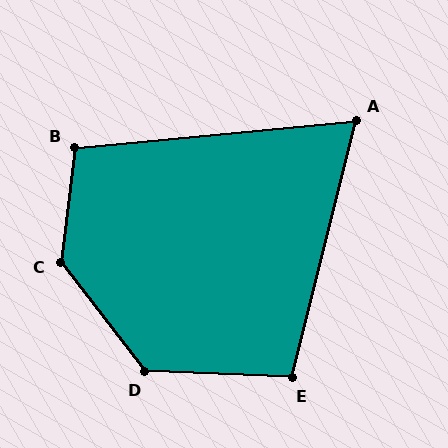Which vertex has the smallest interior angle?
A, at approximately 71 degrees.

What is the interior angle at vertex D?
Approximately 130 degrees (obtuse).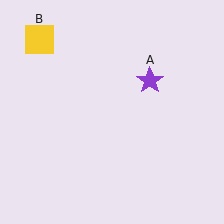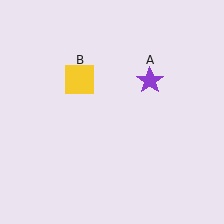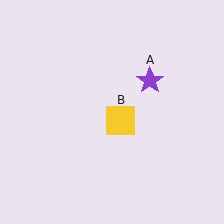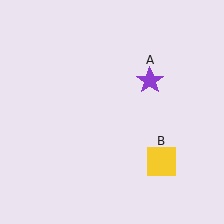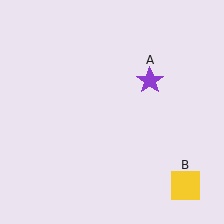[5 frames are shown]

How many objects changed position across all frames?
1 object changed position: yellow square (object B).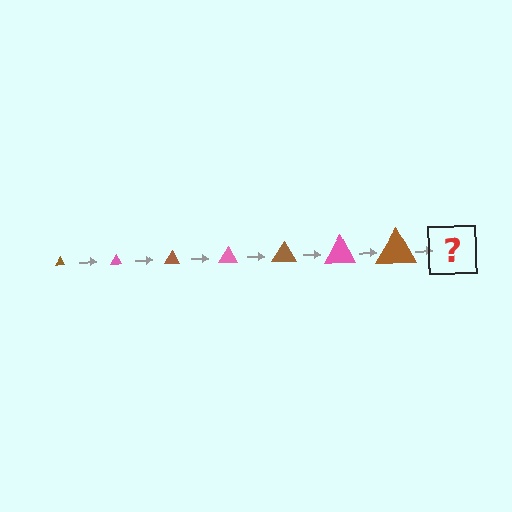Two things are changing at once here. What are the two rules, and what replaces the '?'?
The two rules are that the triangle grows larger each step and the color cycles through brown and pink. The '?' should be a pink triangle, larger than the previous one.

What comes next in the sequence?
The next element should be a pink triangle, larger than the previous one.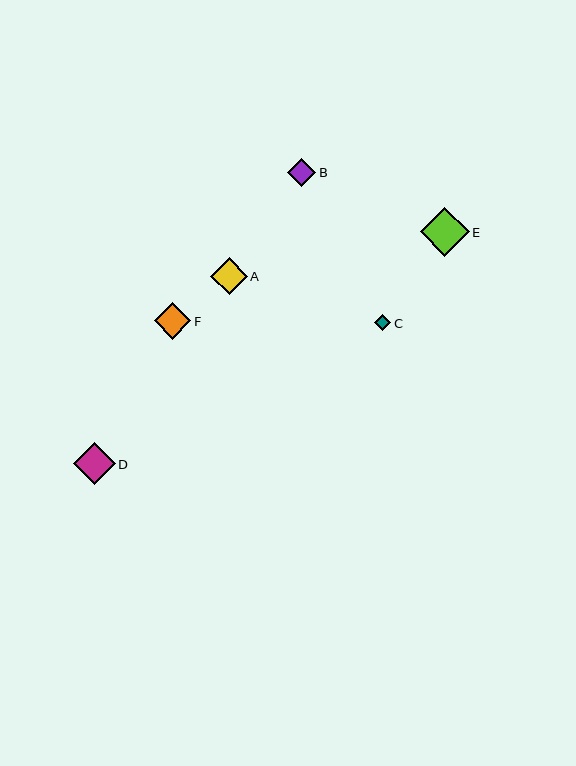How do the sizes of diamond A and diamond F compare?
Diamond A and diamond F are approximately the same size.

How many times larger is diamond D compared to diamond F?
Diamond D is approximately 1.1 times the size of diamond F.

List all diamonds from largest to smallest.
From largest to smallest: E, D, A, F, B, C.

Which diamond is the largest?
Diamond E is the largest with a size of approximately 49 pixels.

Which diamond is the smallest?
Diamond C is the smallest with a size of approximately 16 pixels.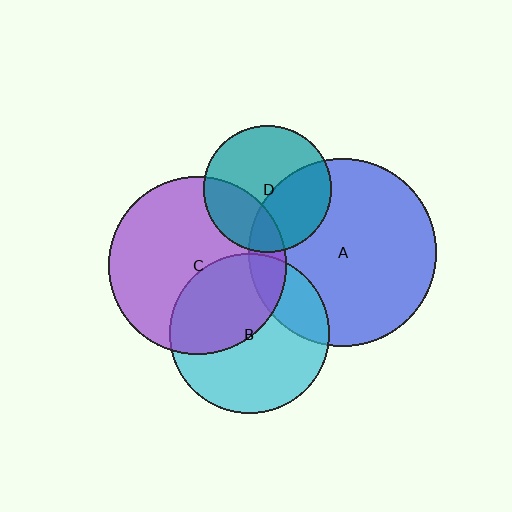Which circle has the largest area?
Circle A (blue).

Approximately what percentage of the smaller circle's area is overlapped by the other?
Approximately 40%.